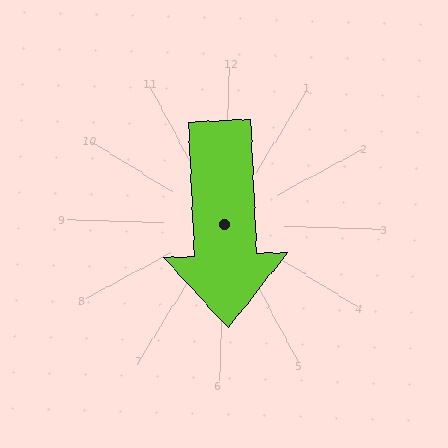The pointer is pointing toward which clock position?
Roughly 6 o'clock.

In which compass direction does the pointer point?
South.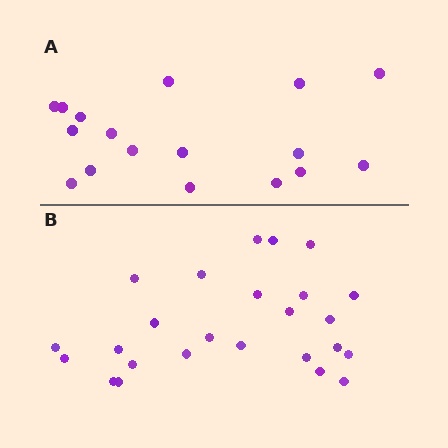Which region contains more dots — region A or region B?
Region B (the bottom region) has more dots.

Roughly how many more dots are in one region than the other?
Region B has roughly 8 or so more dots than region A.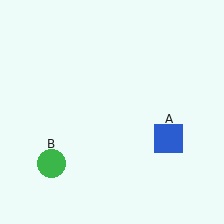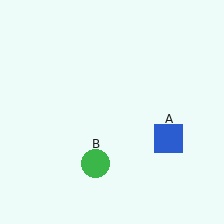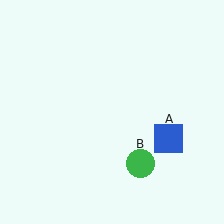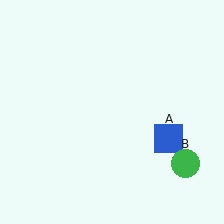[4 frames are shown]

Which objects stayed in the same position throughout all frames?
Blue square (object A) remained stationary.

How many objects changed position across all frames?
1 object changed position: green circle (object B).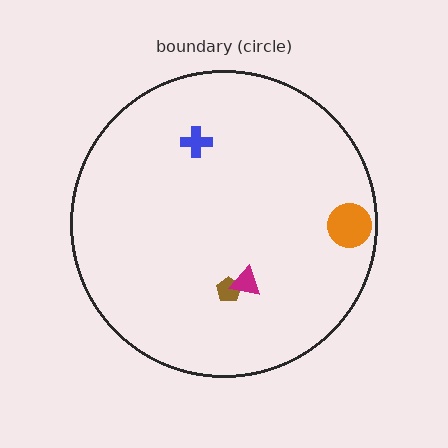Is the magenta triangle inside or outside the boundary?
Inside.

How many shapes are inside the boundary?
4 inside, 0 outside.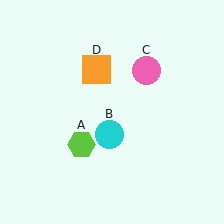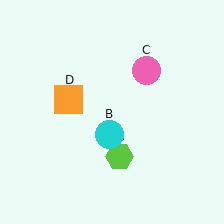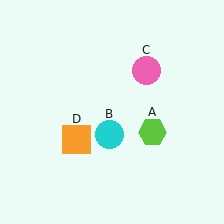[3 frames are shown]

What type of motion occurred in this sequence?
The lime hexagon (object A), orange square (object D) rotated counterclockwise around the center of the scene.